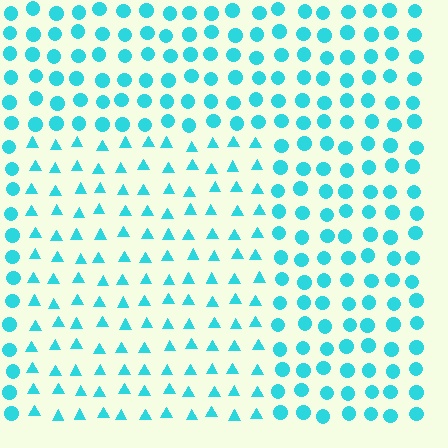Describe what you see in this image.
The image is filled with small cyan elements arranged in a uniform grid. A rectangle-shaped region contains triangles, while the surrounding area contains circles. The boundary is defined purely by the change in element shape.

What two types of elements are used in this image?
The image uses triangles inside the rectangle region and circles outside it.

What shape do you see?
I see a rectangle.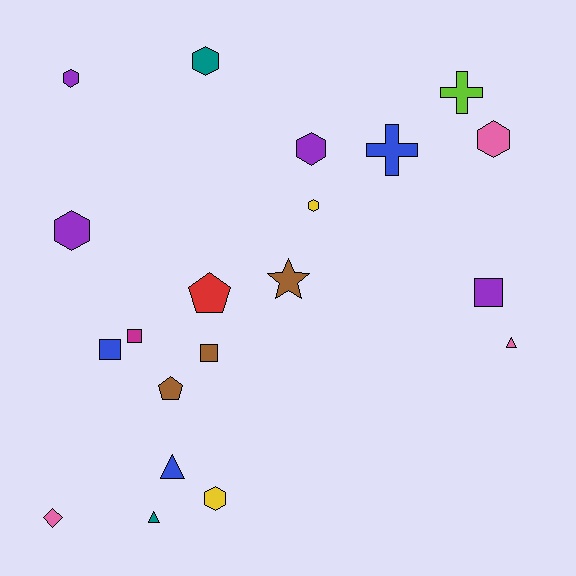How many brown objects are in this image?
There are 3 brown objects.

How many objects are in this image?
There are 20 objects.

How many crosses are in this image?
There are 2 crosses.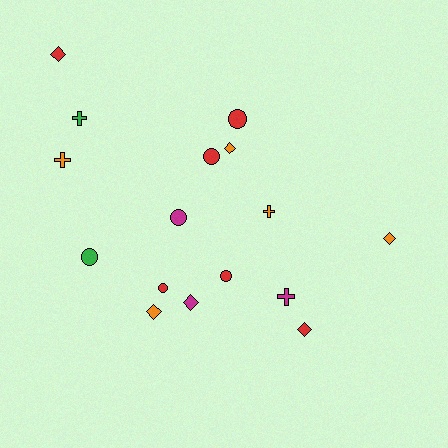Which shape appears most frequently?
Circle, with 6 objects.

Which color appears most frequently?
Red, with 6 objects.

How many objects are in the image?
There are 16 objects.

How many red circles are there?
There are 4 red circles.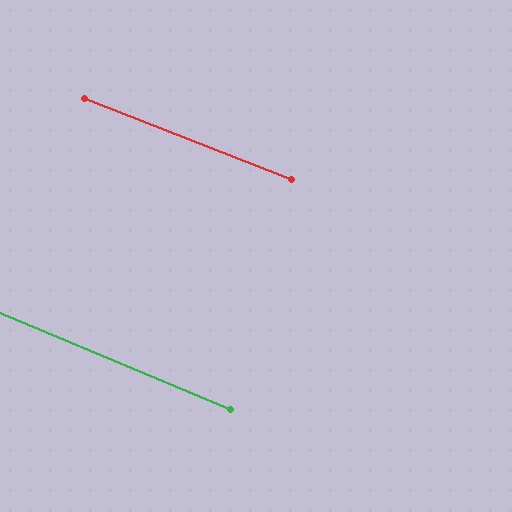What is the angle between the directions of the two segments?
Approximately 1 degree.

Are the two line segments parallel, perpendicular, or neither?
Parallel — their directions differ by only 1.3°.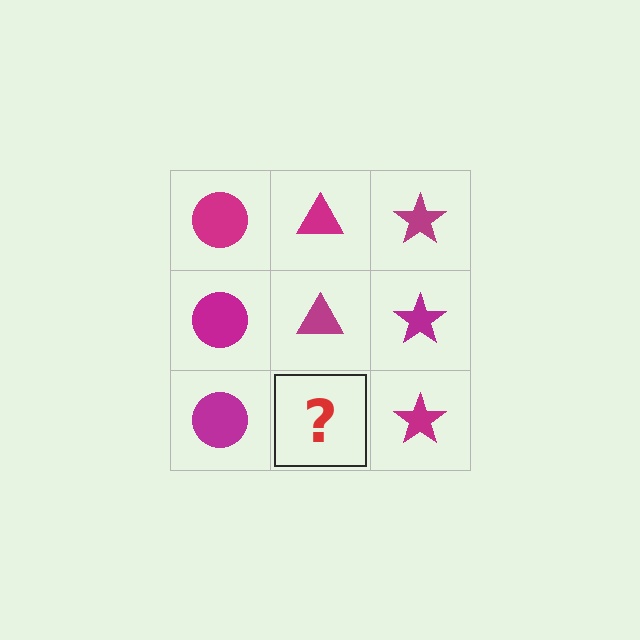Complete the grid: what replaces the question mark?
The question mark should be replaced with a magenta triangle.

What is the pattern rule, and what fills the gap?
The rule is that each column has a consistent shape. The gap should be filled with a magenta triangle.